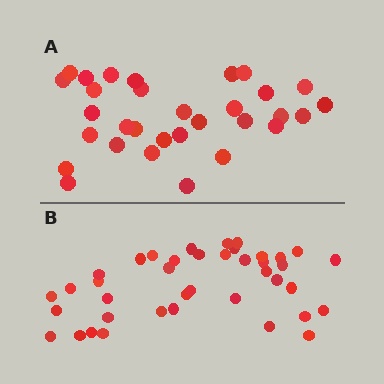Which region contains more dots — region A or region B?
Region B (the bottom region) has more dots.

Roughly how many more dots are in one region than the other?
Region B has roughly 8 or so more dots than region A.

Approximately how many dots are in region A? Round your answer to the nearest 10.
About 30 dots. (The exact count is 31, which rounds to 30.)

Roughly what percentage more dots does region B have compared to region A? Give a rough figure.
About 30% more.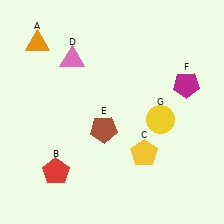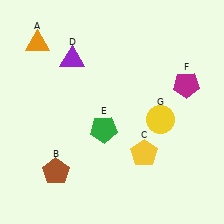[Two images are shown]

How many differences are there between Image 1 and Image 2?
There are 3 differences between the two images.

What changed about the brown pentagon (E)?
In Image 1, E is brown. In Image 2, it changed to green.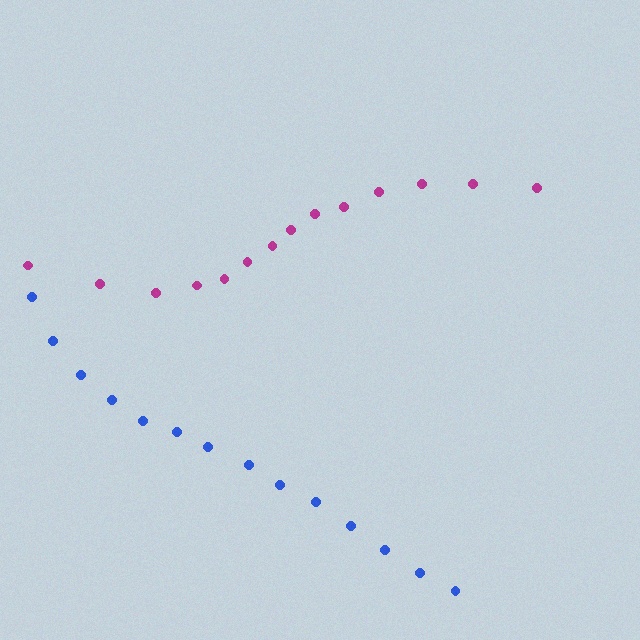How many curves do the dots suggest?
There are 2 distinct paths.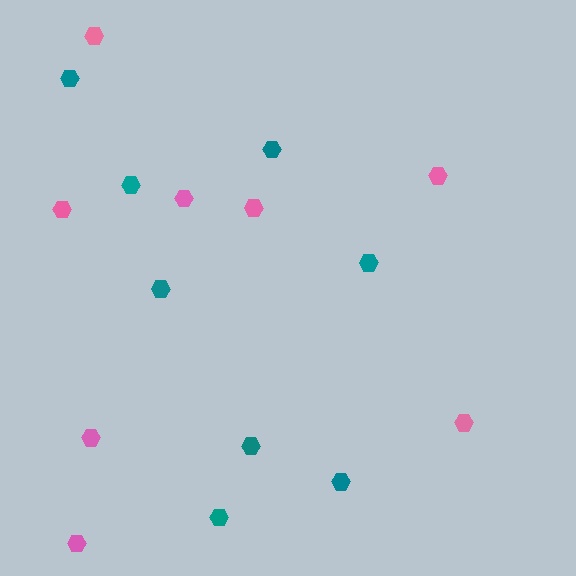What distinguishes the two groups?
There are 2 groups: one group of pink hexagons (8) and one group of teal hexagons (8).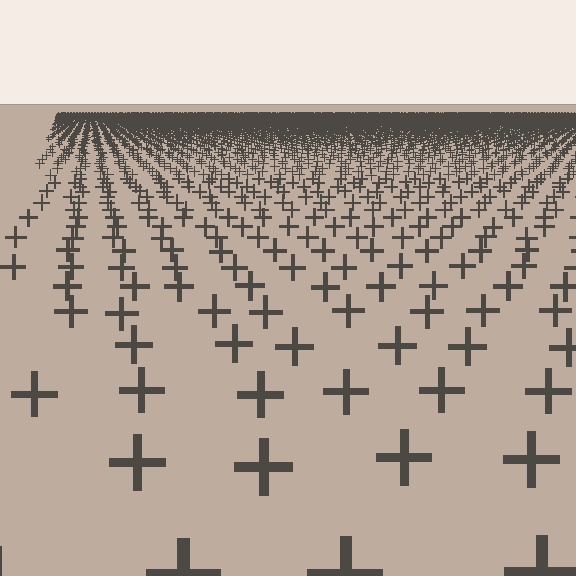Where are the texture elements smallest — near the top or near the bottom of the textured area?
Near the top.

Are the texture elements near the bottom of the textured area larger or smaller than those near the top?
Larger. Near the bottom, elements are closer to the viewer and appear at a bigger on-screen size.